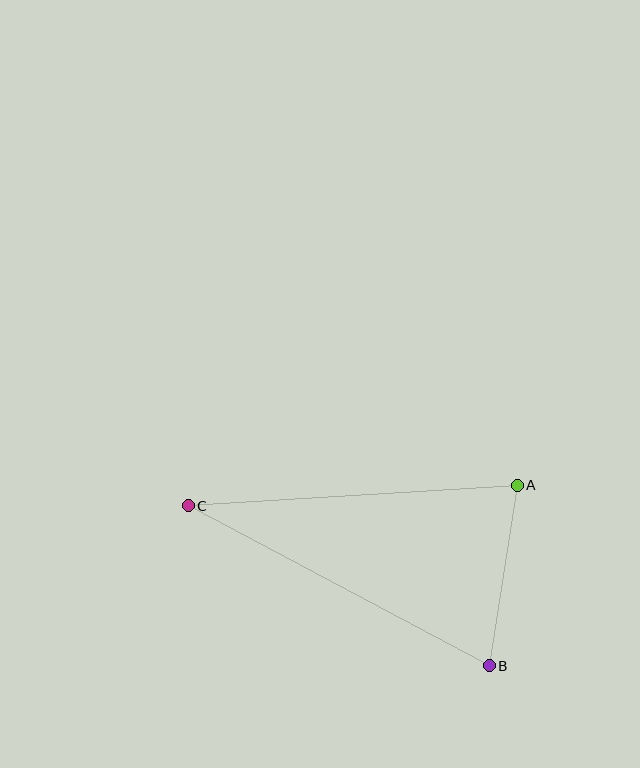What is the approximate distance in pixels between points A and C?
The distance between A and C is approximately 330 pixels.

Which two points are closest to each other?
Points A and B are closest to each other.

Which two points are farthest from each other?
Points B and C are farthest from each other.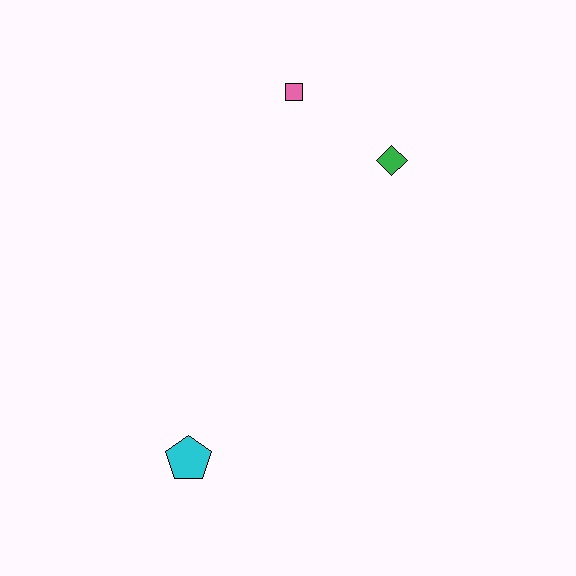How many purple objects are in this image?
There are no purple objects.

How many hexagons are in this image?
There are no hexagons.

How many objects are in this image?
There are 3 objects.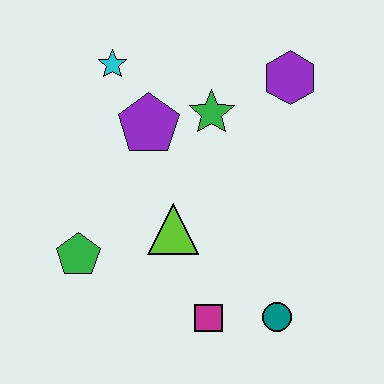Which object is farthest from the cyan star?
The teal circle is farthest from the cyan star.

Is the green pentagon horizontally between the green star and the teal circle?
No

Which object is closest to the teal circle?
The magenta square is closest to the teal circle.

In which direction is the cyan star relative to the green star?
The cyan star is to the left of the green star.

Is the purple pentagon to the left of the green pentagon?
No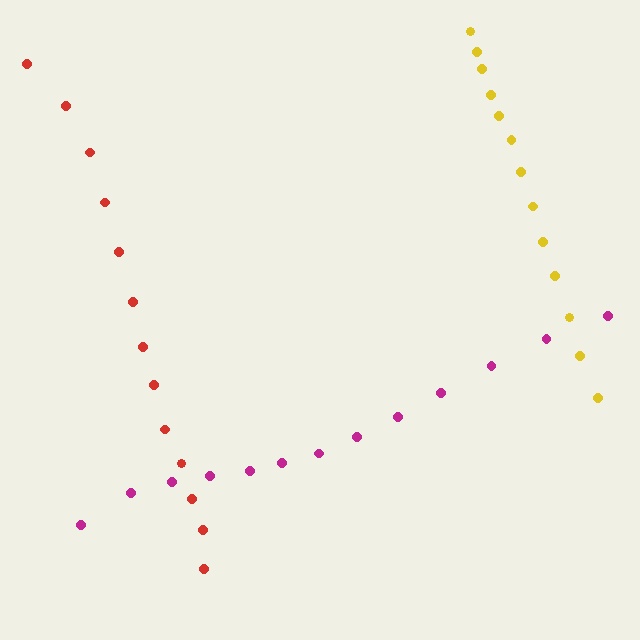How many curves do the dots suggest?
There are 3 distinct paths.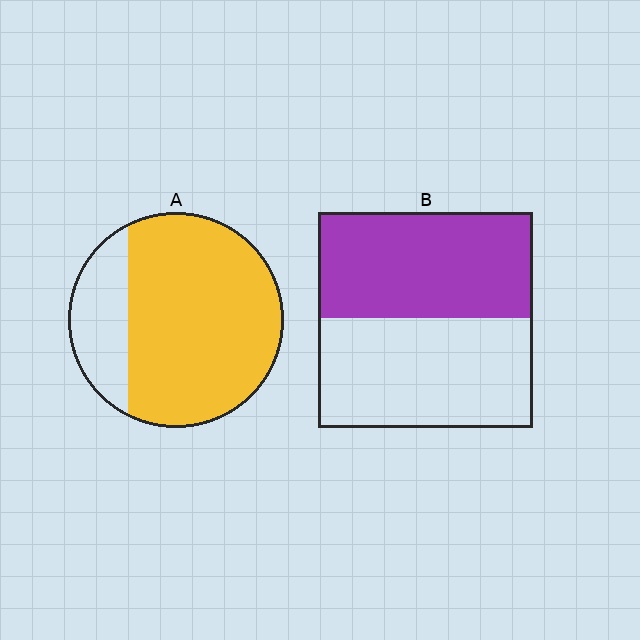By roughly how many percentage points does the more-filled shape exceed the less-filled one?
By roughly 30 percentage points (A over B).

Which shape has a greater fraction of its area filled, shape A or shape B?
Shape A.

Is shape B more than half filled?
Roughly half.